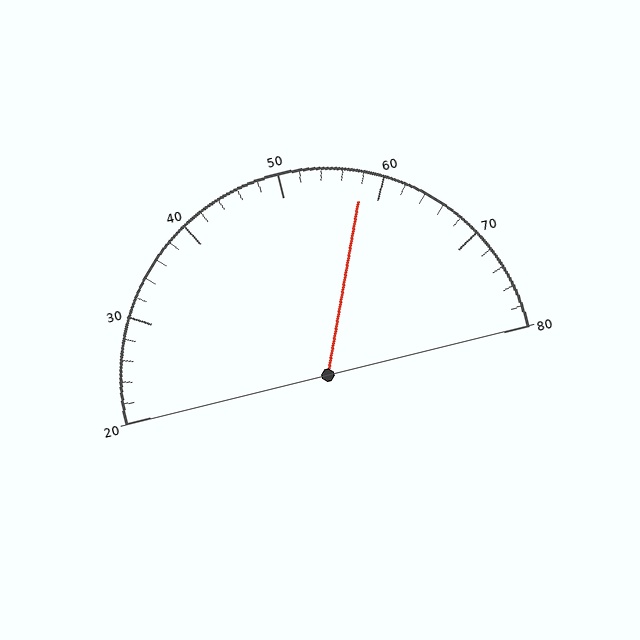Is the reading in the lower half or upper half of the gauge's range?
The reading is in the upper half of the range (20 to 80).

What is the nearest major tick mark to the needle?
The nearest major tick mark is 60.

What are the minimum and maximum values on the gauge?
The gauge ranges from 20 to 80.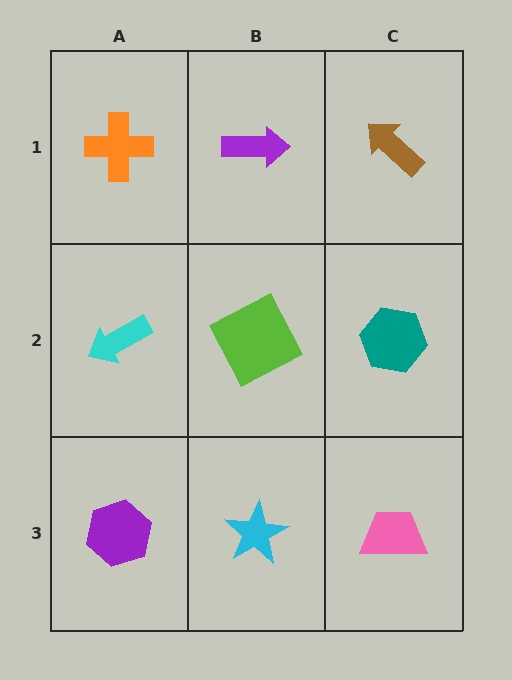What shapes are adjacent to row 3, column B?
A lime square (row 2, column B), a purple hexagon (row 3, column A), a pink trapezoid (row 3, column C).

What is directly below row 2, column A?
A purple hexagon.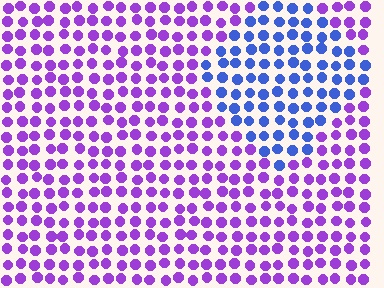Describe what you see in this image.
The image is filled with small purple elements in a uniform arrangement. A diamond-shaped region is visible where the elements are tinted to a slightly different hue, forming a subtle color boundary.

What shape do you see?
I see a diamond.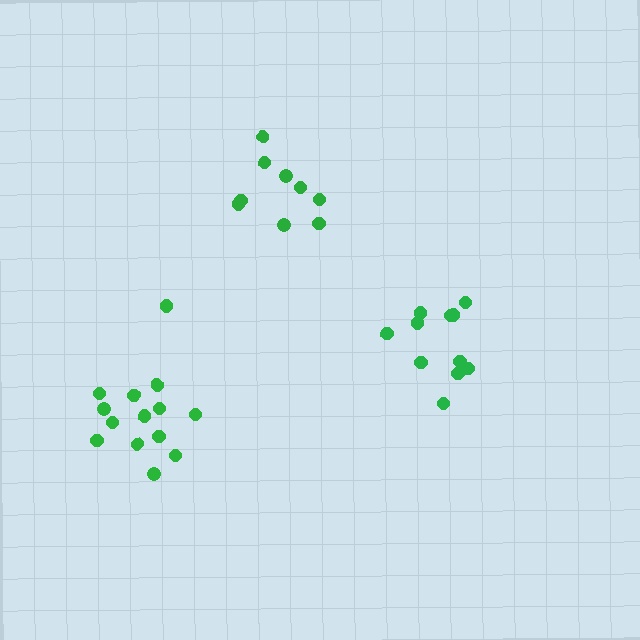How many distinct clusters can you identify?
There are 3 distinct clusters.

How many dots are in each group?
Group 1: 11 dots, Group 2: 14 dots, Group 3: 9 dots (34 total).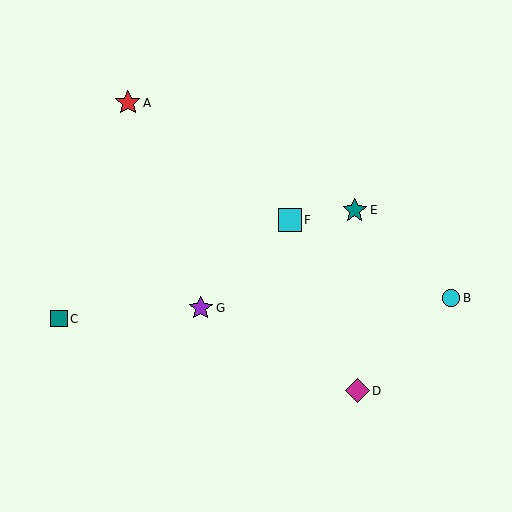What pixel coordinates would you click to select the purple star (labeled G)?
Click at (201, 308) to select the purple star G.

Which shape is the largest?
The red star (labeled A) is the largest.